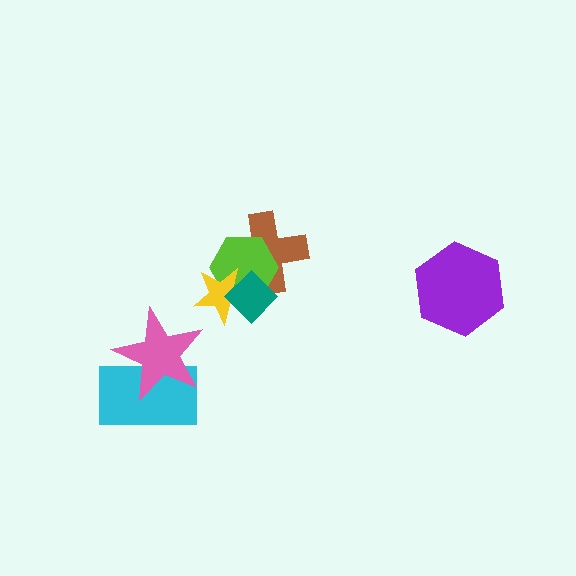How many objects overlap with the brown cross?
3 objects overlap with the brown cross.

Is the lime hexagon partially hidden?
Yes, it is partially covered by another shape.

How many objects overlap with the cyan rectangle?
1 object overlaps with the cyan rectangle.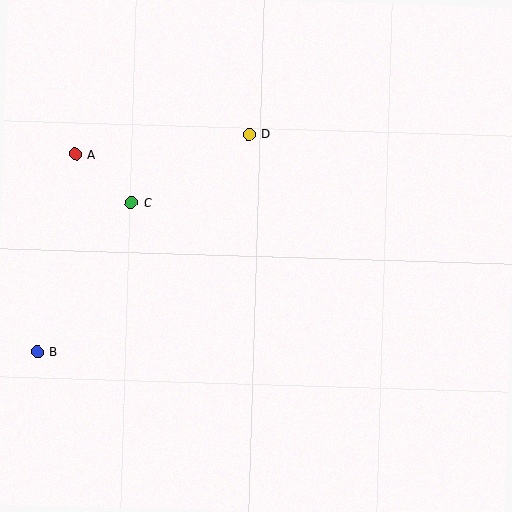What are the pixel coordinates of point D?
Point D is at (249, 134).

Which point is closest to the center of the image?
Point D at (249, 134) is closest to the center.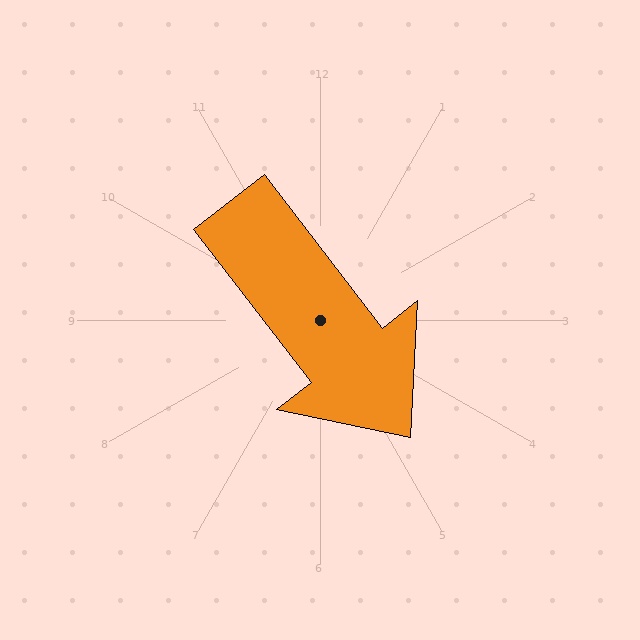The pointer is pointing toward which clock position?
Roughly 5 o'clock.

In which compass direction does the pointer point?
Southeast.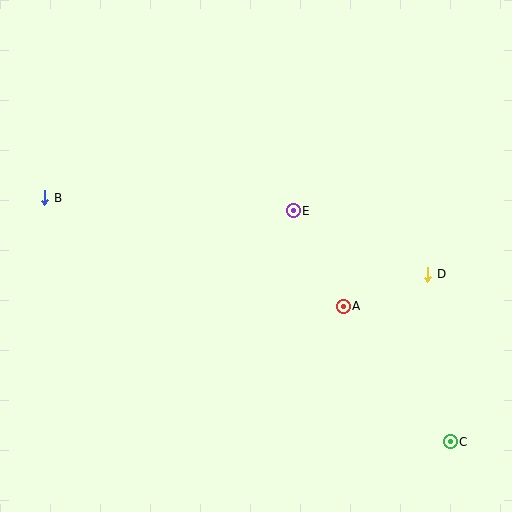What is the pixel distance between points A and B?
The distance between A and B is 318 pixels.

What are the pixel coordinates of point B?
Point B is at (45, 198).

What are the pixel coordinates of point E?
Point E is at (293, 211).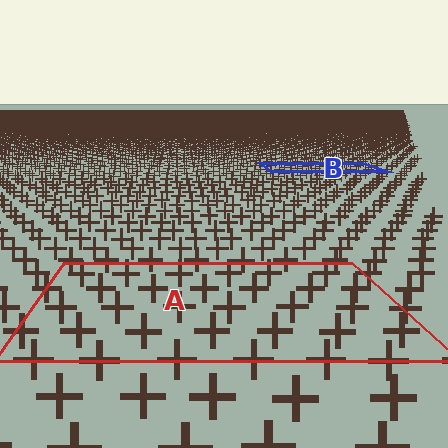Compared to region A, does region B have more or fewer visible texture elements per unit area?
Region B has more texture elements per unit area — they are packed more densely because it is farther away.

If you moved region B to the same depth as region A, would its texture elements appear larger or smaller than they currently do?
They would appear larger. At a closer depth, the same texture elements are projected at a bigger on-screen size.